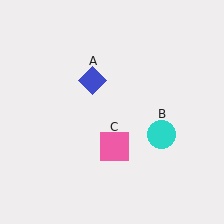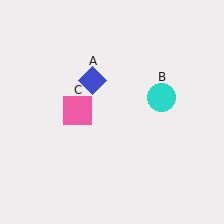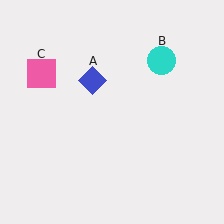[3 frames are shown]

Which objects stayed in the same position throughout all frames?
Blue diamond (object A) remained stationary.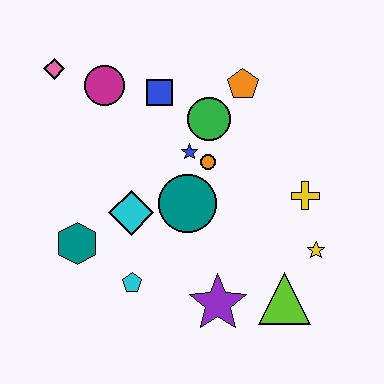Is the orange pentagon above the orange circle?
Yes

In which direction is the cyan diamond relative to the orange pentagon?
The cyan diamond is below the orange pentagon.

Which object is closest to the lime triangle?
The yellow star is closest to the lime triangle.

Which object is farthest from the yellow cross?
The pink diamond is farthest from the yellow cross.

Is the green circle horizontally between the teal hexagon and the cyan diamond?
No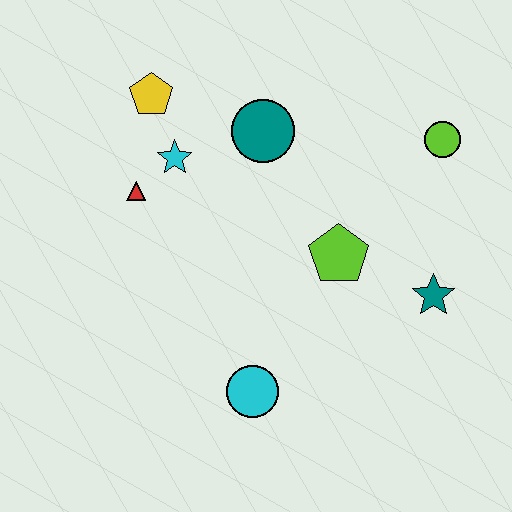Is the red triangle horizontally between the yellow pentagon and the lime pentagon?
No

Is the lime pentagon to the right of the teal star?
No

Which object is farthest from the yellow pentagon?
The teal star is farthest from the yellow pentagon.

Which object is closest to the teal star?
The lime pentagon is closest to the teal star.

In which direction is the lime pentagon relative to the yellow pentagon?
The lime pentagon is to the right of the yellow pentagon.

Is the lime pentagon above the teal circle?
No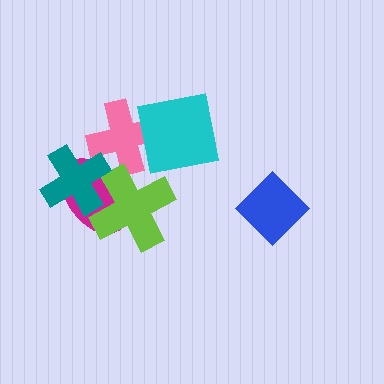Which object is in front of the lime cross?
The teal cross is in front of the lime cross.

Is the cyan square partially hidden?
No, no other shape covers it.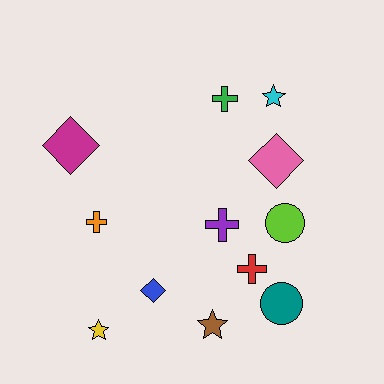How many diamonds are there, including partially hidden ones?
There are 3 diamonds.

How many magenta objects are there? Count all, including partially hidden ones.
There is 1 magenta object.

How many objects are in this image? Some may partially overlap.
There are 12 objects.